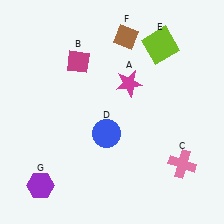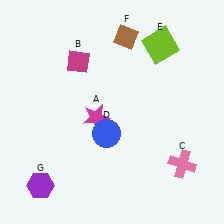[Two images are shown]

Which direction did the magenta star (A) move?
The magenta star (A) moved down.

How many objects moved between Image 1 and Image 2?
1 object moved between the two images.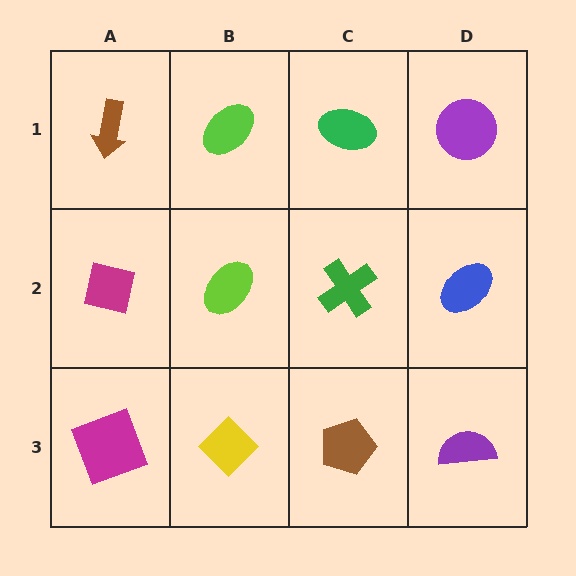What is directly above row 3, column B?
A lime ellipse.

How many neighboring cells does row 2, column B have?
4.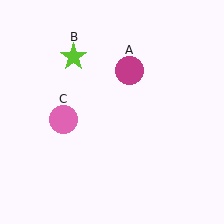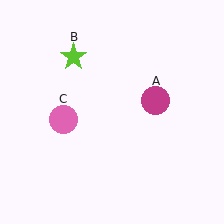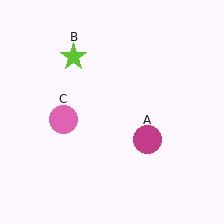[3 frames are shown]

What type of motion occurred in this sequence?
The magenta circle (object A) rotated clockwise around the center of the scene.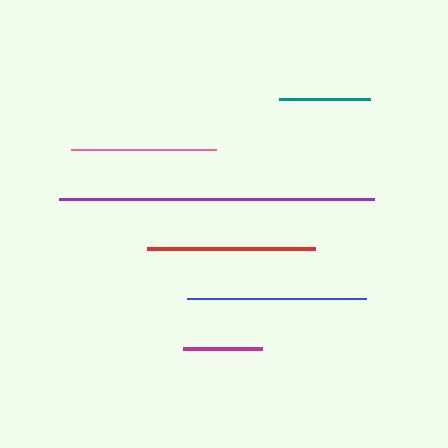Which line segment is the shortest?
The magenta line is the shortest at approximately 79 pixels.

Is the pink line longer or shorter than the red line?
The red line is longer than the pink line.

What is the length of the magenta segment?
The magenta segment is approximately 79 pixels long.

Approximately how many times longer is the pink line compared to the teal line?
The pink line is approximately 1.6 times the length of the teal line.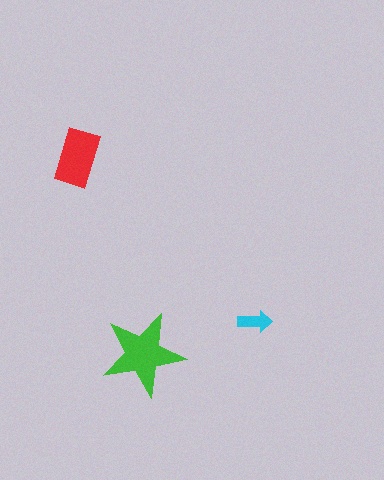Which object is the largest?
The green star.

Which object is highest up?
The red rectangle is topmost.